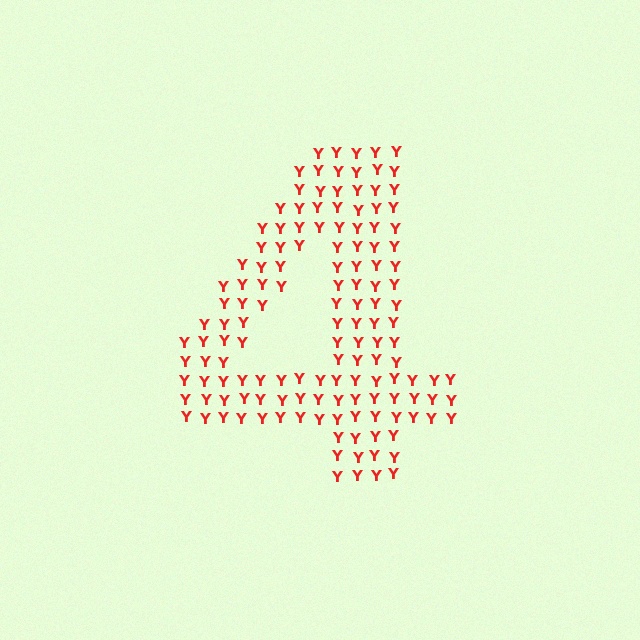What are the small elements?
The small elements are letter Y's.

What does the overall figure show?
The overall figure shows the digit 4.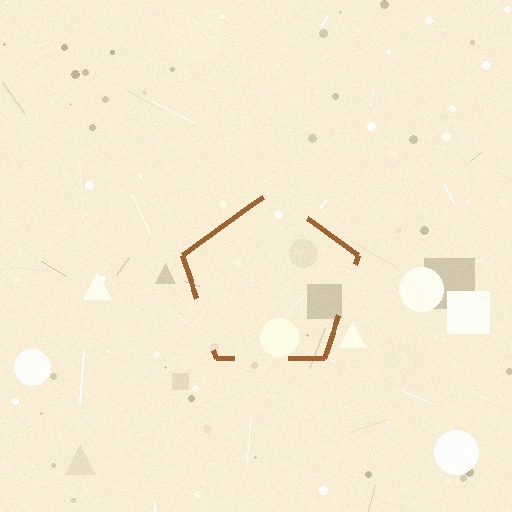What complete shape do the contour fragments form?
The contour fragments form a pentagon.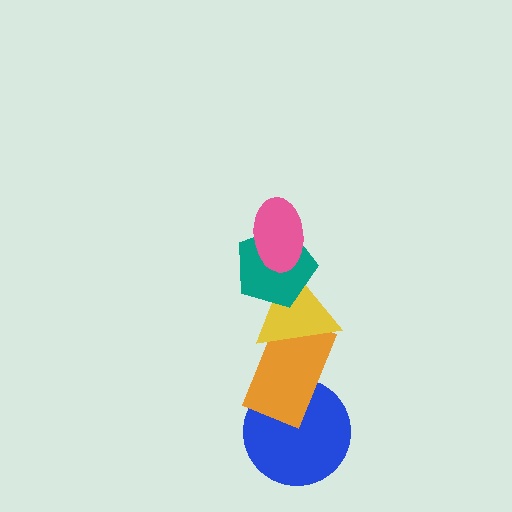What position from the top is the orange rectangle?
The orange rectangle is 4th from the top.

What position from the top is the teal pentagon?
The teal pentagon is 2nd from the top.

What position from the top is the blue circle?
The blue circle is 5th from the top.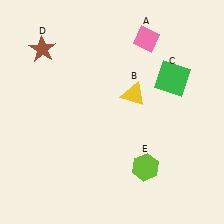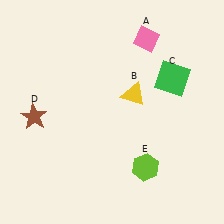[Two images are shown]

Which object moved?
The brown star (D) moved down.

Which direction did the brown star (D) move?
The brown star (D) moved down.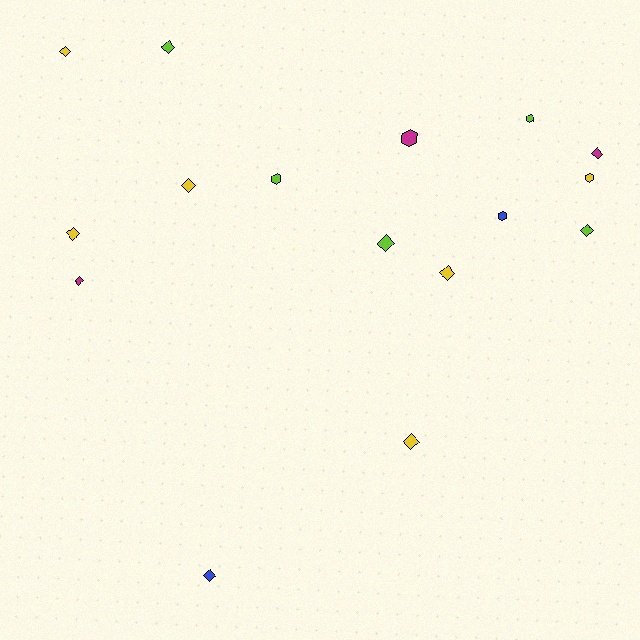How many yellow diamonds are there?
There are 5 yellow diamonds.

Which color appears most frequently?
Yellow, with 6 objects.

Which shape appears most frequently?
Diamond, with 11 objects.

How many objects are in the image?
There are 16 objects.